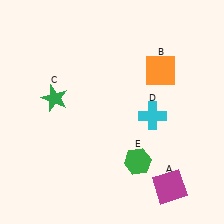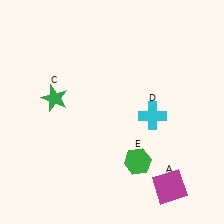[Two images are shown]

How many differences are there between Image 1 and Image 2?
There is 1 difference between the two images.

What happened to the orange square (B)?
The orange square (B) was removed in Image 2. It was in the top-right area of Image 1.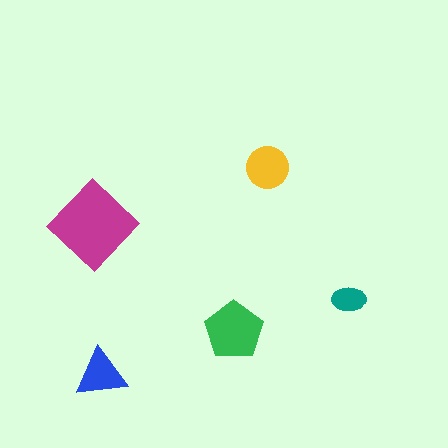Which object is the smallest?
The teal ellipse.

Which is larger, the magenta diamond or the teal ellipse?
The magenta diamond.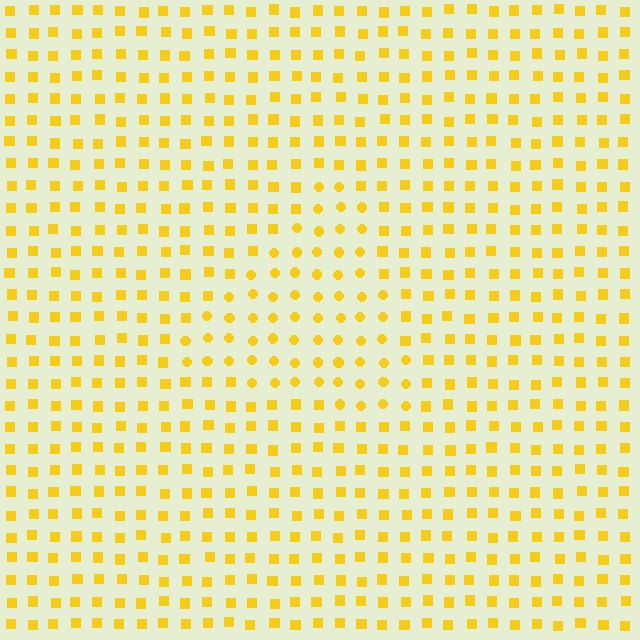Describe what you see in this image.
The image is filled with small yellow elements arranged in a uniform grid. A triangle-shaped region contains circles, while the surrounding area contains squares. The boundary is defined purely by the change in element shape.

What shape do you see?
I see a triangle.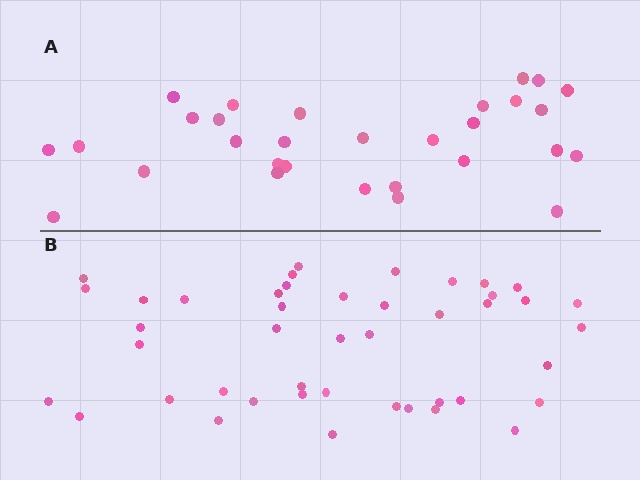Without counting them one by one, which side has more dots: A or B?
Region B (the bottom region) has more dots.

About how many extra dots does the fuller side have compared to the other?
Region B has approximately 15 more dots than region A.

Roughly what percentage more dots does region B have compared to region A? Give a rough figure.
About 45% more.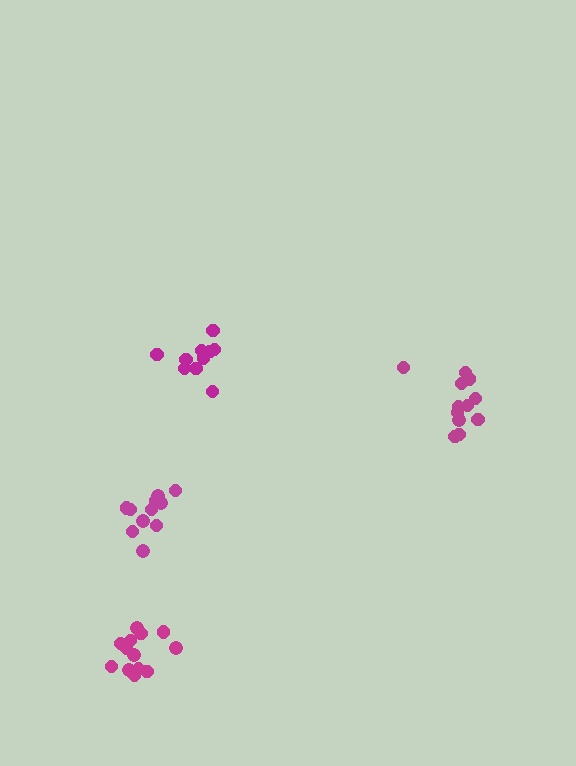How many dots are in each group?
Group 1: 11 dots, Group 2: 11 dots, Group 3: 12 dots, Group 4: 13 dots (47 total).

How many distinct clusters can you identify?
There are 4 distinct clusters.